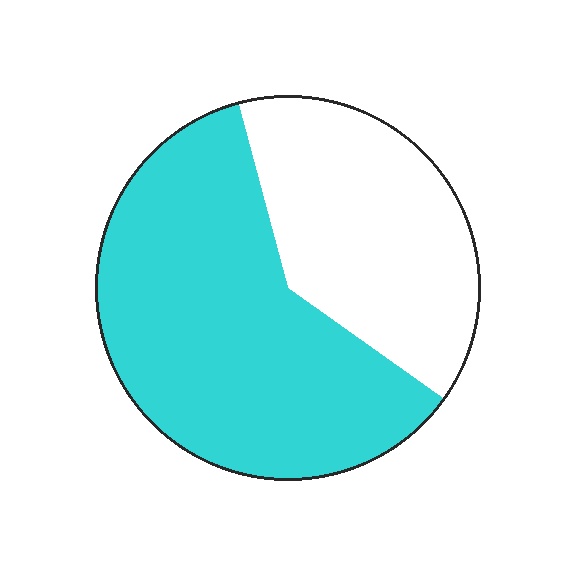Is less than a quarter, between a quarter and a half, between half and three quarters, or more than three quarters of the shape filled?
Between half and three quarters.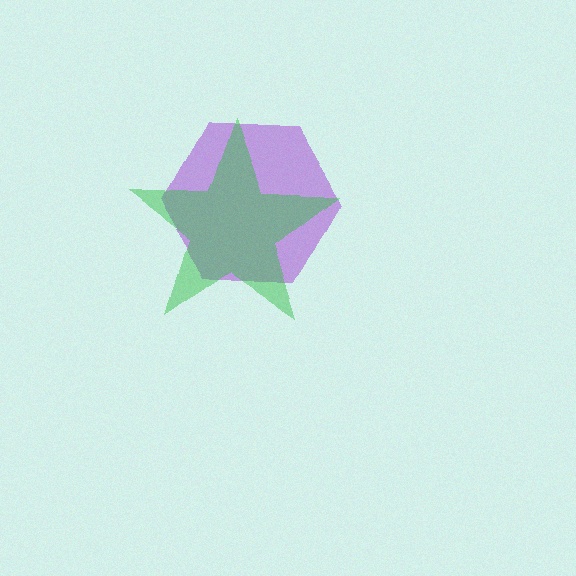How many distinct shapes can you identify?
There are 2 distinct shapes: a purple hexagon, a green star.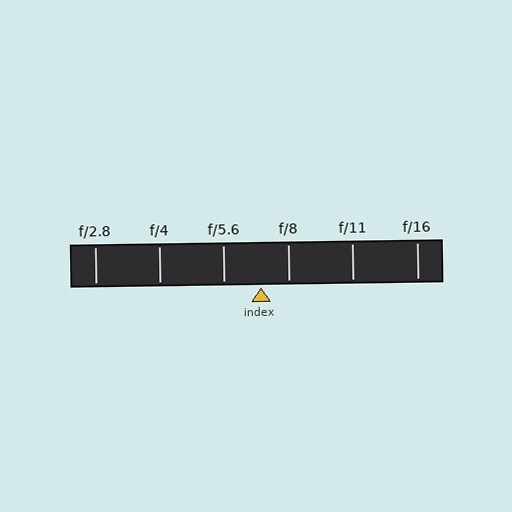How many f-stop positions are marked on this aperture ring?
There are 6 f-stop positions marked.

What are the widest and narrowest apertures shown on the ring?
The widest aperture shown is f/2.8 and the narrowest is f/16.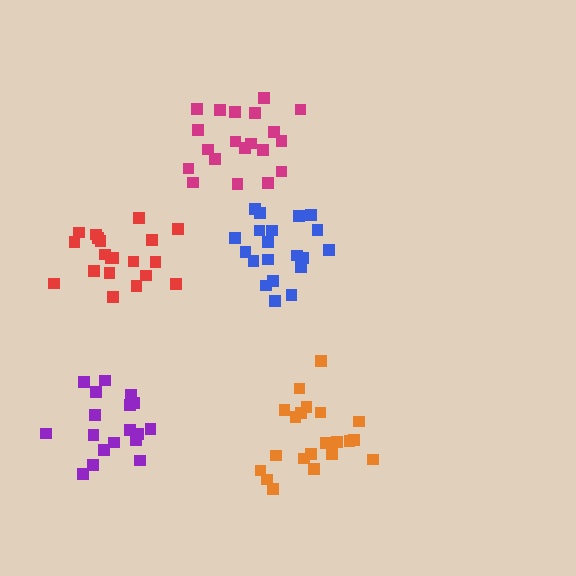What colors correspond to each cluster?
The clusters are colored: purple, blue, magenta, orange, red.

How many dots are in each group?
Group 1: 18 dots, Group 2: 20 dots, Group 3: 20 dots, Group 4: 21 dots, Group 5: 20 dots (99 total).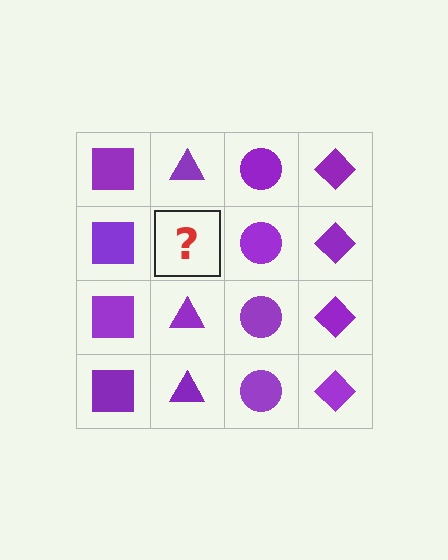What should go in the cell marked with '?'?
The missing cell should contain a purple triangle.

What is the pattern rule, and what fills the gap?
The rule is that each column has a consistent shape. The gap should be filled with a purple triangle.